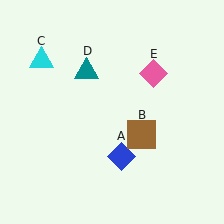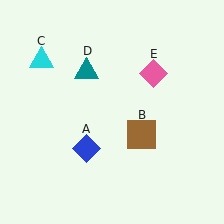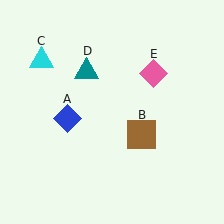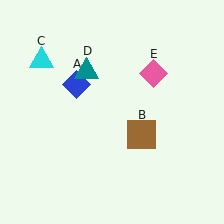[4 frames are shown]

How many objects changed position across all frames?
1 object changed position: blue diamond (object A).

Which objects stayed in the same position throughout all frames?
Brown square (object B) and cyan triangle (object C) and teal triangle (object D) and pink diamond (object E) remained stationary.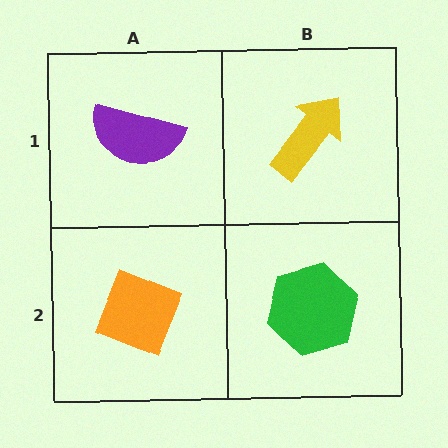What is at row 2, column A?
An orange diamond.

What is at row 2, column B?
A green hexagon.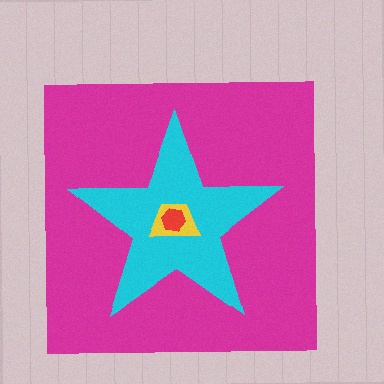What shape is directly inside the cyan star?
The yellow trapezoid.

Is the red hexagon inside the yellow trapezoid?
Yes.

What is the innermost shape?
The red hexagon.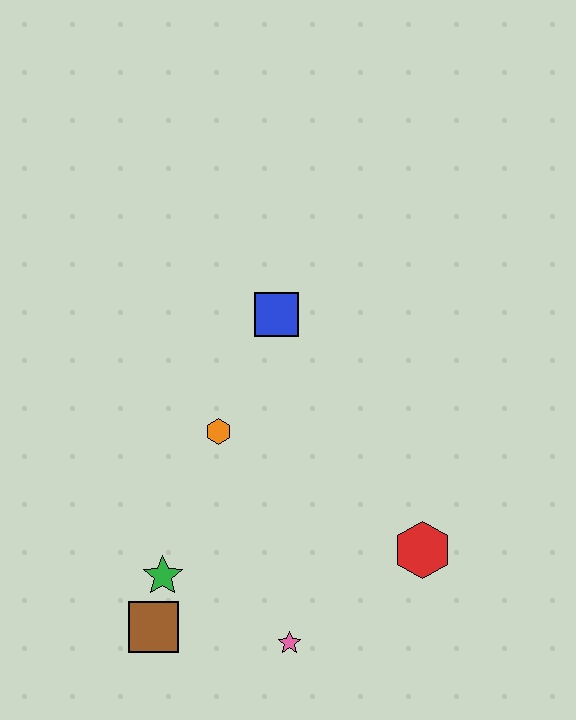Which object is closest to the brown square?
The green star is closest to the brown square.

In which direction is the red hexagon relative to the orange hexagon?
The red hexagon is to the right of the orange hexagon.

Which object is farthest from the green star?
The blue square is farthest from the green star.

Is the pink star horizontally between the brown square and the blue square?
No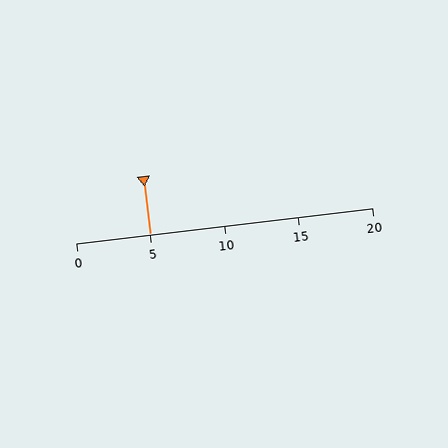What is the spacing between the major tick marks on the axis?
The major ticks are spaced 5 apart.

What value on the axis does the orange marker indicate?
The marker indicates approximately 5.